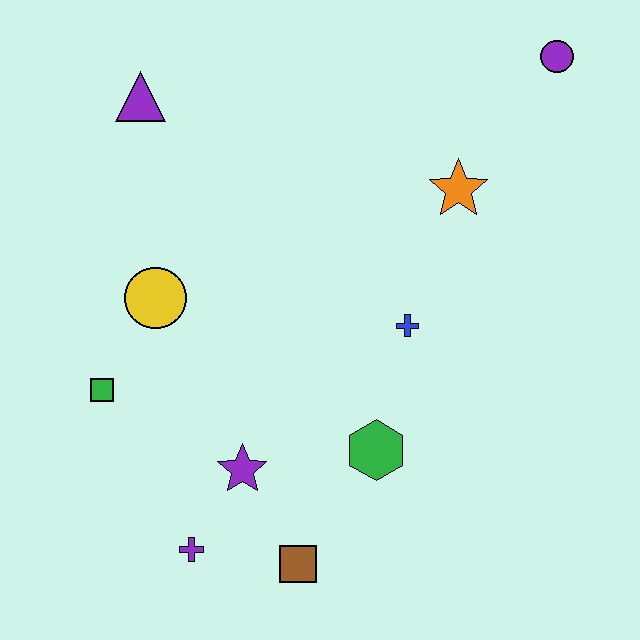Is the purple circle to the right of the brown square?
Yes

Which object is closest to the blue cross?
The green hexagon is closest to the blue cross.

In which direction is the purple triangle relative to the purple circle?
The purple triangle is to the left of the purple circle.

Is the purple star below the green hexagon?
Yes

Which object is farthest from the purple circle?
The purple cross is farthest from the purple circle.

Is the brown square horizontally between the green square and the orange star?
Yes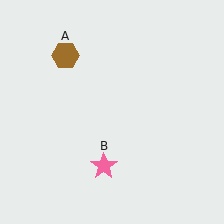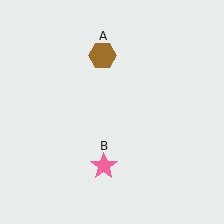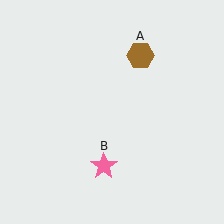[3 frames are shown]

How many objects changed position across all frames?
1 object changed position: brown hexagon (object A).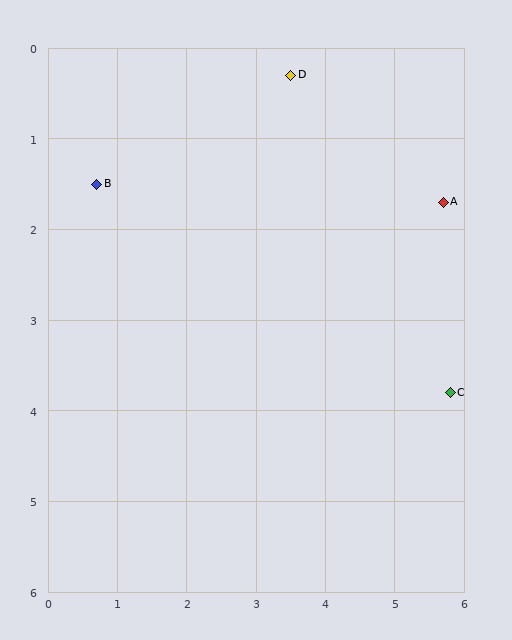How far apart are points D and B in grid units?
Points D and B are about 3.0 grid units apart.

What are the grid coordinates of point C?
Point C is at approximately (5.8, 3.8).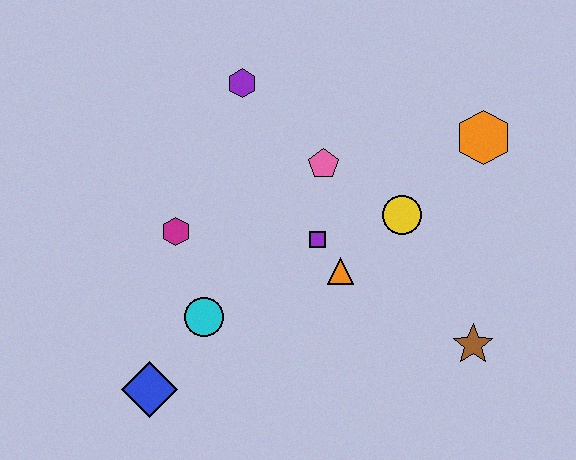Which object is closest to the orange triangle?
The purple square is closest to the orange triangle.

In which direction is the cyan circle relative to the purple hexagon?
The cyan circle is below the purple hexagon.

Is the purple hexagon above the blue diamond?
Yes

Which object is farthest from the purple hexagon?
The brown star is farthest from the purple hexagon.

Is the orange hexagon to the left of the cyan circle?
No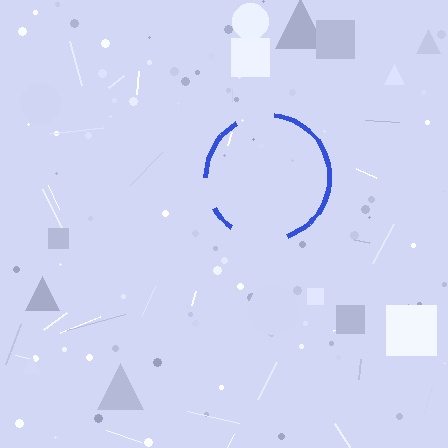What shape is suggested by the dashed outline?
The dashed outline suggests a circle.